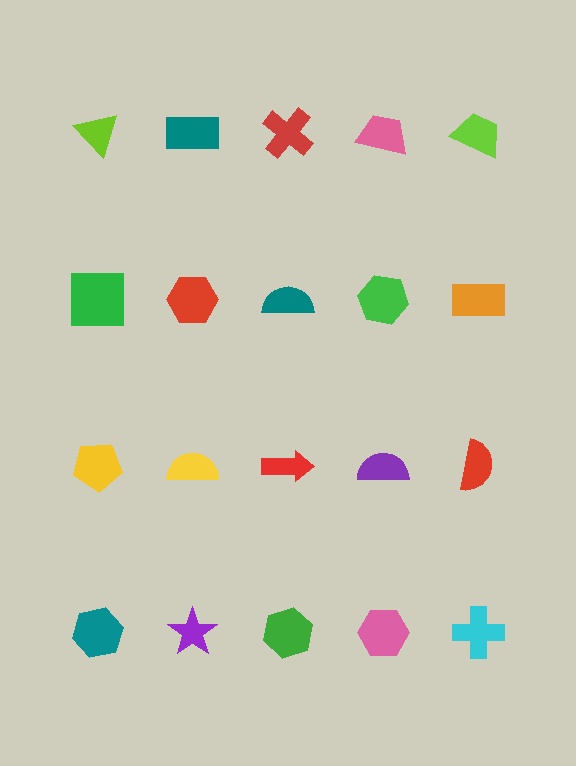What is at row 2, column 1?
A green square.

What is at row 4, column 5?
A cyan cross.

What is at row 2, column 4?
A green hexagon.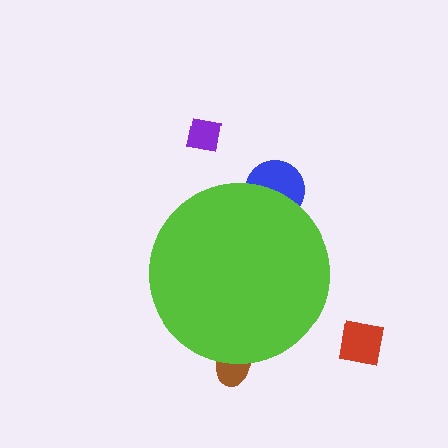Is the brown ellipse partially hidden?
Yes, the brown ellipse is partially hidden behind the lime circle.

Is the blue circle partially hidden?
Yes, the blue circle is partially hidden behind the lime circle.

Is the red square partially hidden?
No, the red square is fully visible.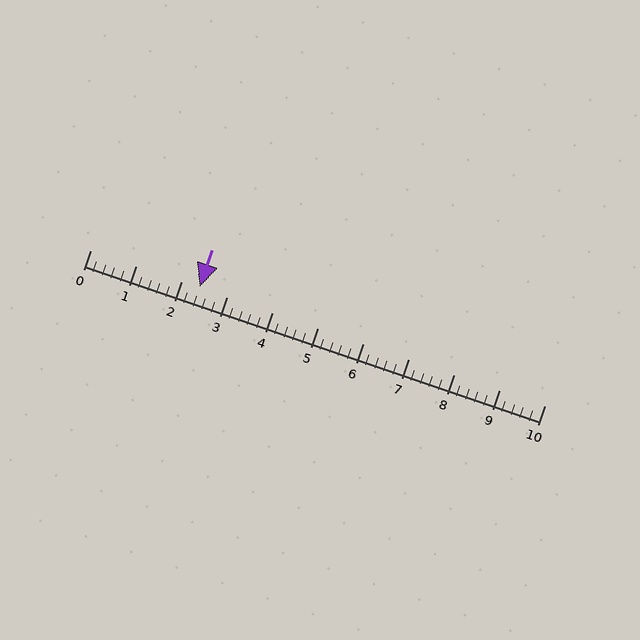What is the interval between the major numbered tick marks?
The major tick marks are spaced 1 units apart.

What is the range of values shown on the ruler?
The ruler shows values from 0 to 10.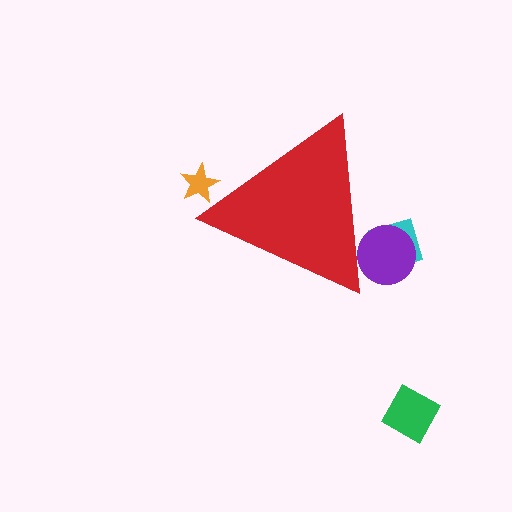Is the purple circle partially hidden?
Yes, the purple circle is partially hidden behind the red triangle.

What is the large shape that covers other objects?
A red triangle.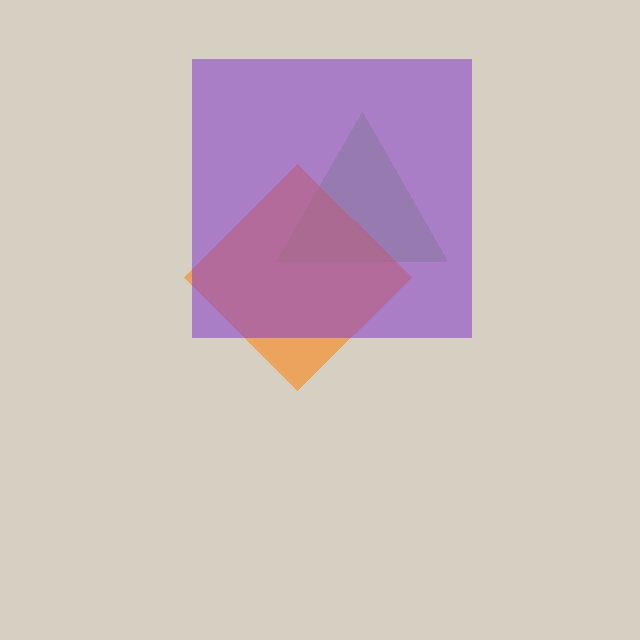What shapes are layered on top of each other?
The layered shapes are: a lime triangle, an orange diamond, a purple square.